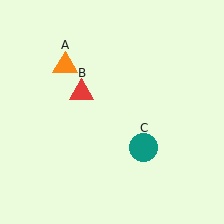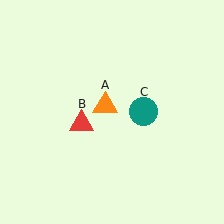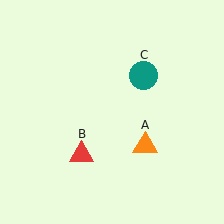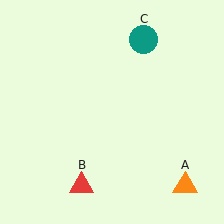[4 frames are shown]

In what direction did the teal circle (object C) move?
The teal circle (object C) moved up.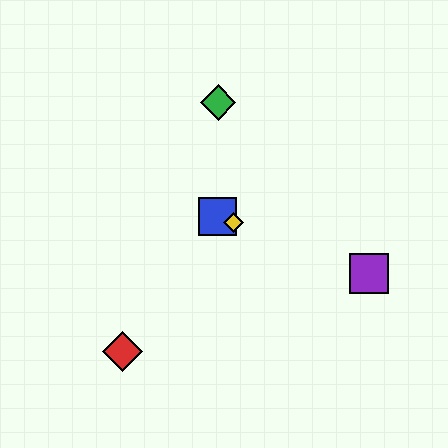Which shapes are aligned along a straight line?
The blue square, the yellow diamond, the purple square are aligned along a straight line.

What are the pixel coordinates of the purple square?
The purple square is at (369, 273).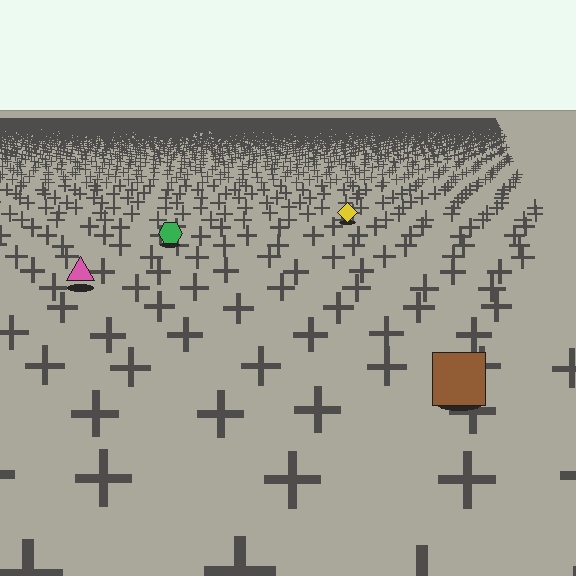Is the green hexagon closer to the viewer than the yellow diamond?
Yes. The green hexagon is closer — you can tell from the texture gradient: the ground texture is coarser near it.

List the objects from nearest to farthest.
From nearest to farthest: the brown square, the pink triangle, the green hexagon, the yellow diamond.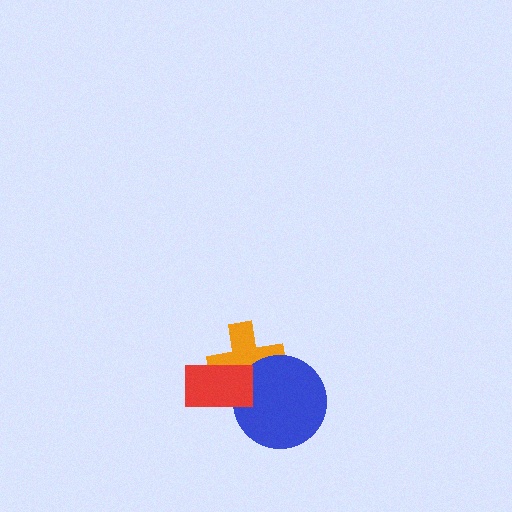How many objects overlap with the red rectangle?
2 objects overlap with the red rectangle.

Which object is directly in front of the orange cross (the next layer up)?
The blue circle is directly in front of the orange cross.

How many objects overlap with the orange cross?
2 objects overlap with the orange cross.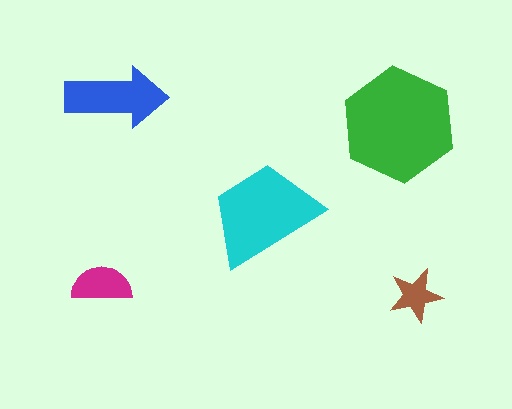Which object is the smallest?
The brown star.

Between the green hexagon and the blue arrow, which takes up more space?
The green hexagon.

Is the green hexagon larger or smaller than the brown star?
Larger.